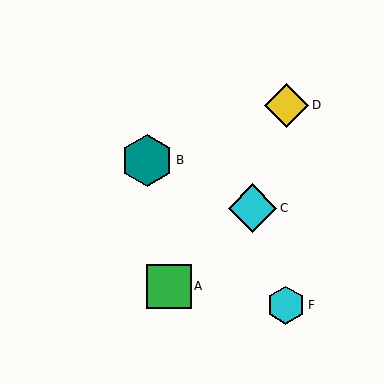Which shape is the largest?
The teal hexagon (labeled B) is the largest.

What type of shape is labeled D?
Shape D is a yellow diamond.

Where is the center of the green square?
The center of the green square is at (169, 286).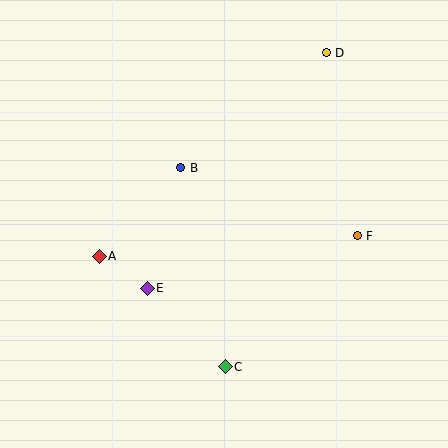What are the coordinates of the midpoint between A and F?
The midpoint between A and F is at (228, 246).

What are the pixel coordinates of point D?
Point D is at (326, 53).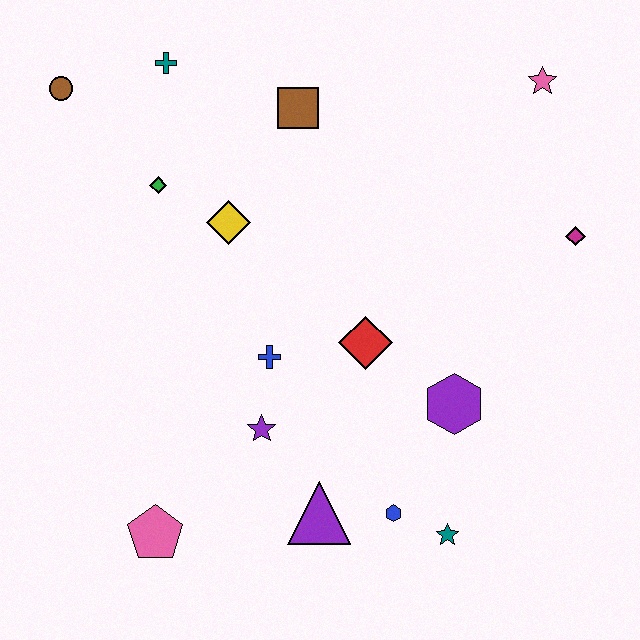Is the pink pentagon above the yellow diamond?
No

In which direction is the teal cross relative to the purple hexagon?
The teal cross is above the purple hexagon.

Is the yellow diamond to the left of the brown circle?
No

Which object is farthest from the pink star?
The pink pentagon is farthest from the pink star.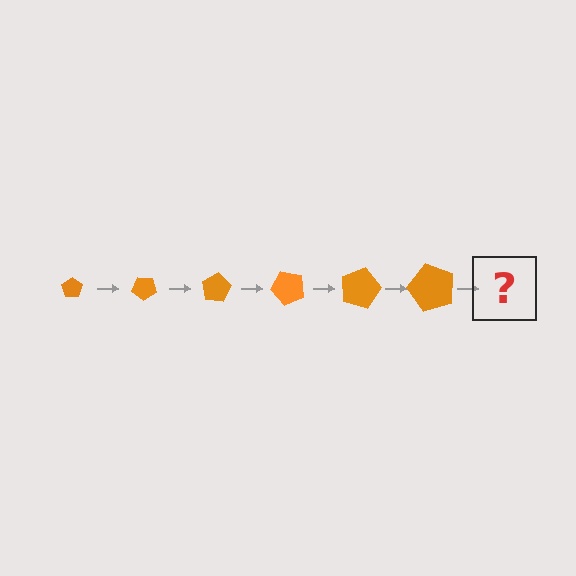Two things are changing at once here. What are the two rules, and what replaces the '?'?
The two rules are that the pentagon grows larger each step and it rotates 40 degrees each step. The '?' should be a pentagon, larger than the previous one and rotated 240 degrees from the start.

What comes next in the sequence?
The next element should be a pentagon, larger than the previous one and rotated 240 degrees from the start.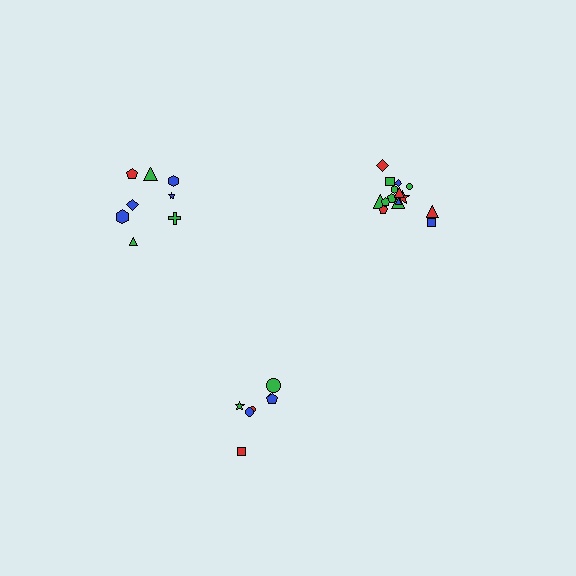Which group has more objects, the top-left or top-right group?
The top-right group.